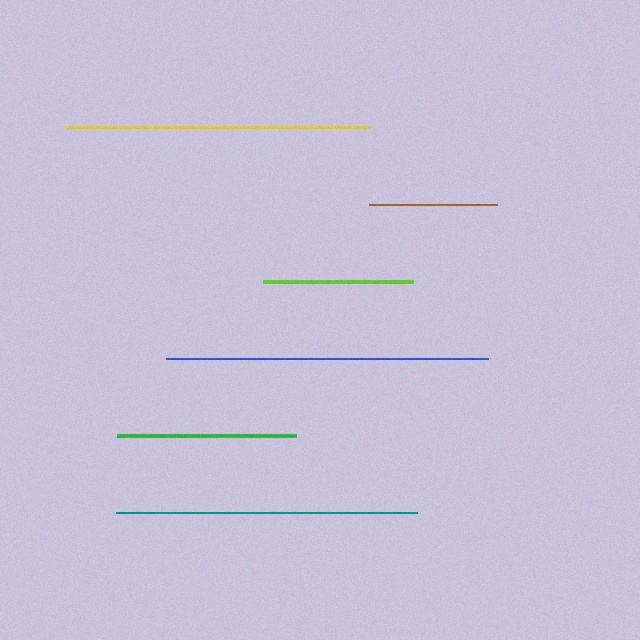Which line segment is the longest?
The blue line is the longest at approximately 322 pixels.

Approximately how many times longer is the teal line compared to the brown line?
The teal line is approximately 2.3 times the length of the brown line.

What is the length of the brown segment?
The brown segment is approximately 128 pixels long.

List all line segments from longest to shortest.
From longest to shortest: blue, yellow, teal, green, lime, brown.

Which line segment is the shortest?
The brown line is the shortest at approximately 128 pixels.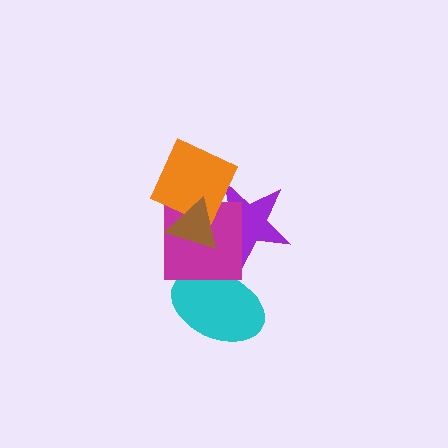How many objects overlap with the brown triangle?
3 objects overlap with the brown triangle.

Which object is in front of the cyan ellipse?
The magenta square is in front of the cyan ellipse.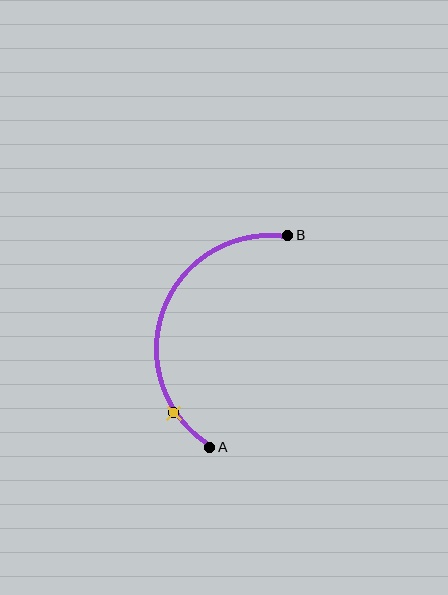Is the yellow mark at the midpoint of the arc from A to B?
No. The yellow mark lies on the arc but is closer to endpoint A. The arc midpoint would be at the point on the curve equidistant along the arc from both A and B.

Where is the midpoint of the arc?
The arc midpoint is the point on the curve farthest from the straight line joining A and B. It sits to the left of that line.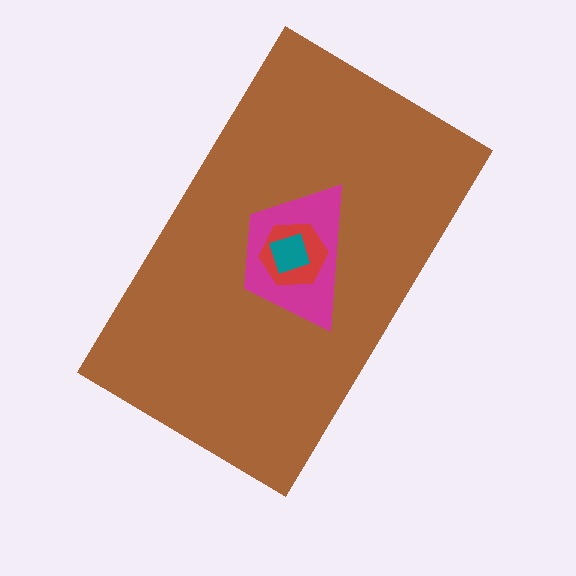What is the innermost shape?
The teal square.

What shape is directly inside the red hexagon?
The teal square.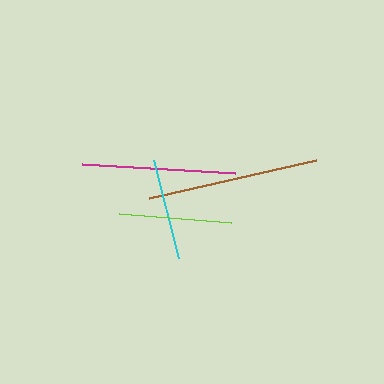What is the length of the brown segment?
The brown segment is approximately 171 pixels long.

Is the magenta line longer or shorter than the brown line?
The brown line is longer than the magenta line.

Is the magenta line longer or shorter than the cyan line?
The magenta line is longer than the cyan line.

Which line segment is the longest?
The brown line is the longest at approximately 171 pixels.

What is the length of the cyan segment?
The cyan segment is approximately 101 pixels long.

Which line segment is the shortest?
The cyan line is the shortest at approximately 101 pixels.